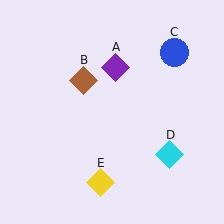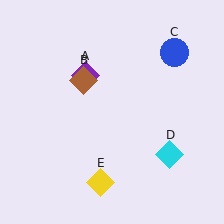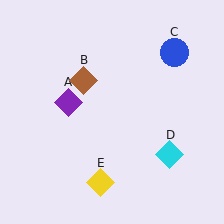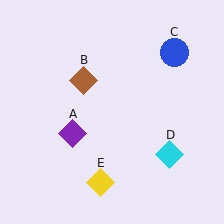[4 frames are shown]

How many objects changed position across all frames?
1 object changed position: purple diamond (object A).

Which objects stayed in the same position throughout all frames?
Brown diamond (object B) and blue circle (object C) and cyan diamond (object D) and yellow diamond (object E) remained stationary.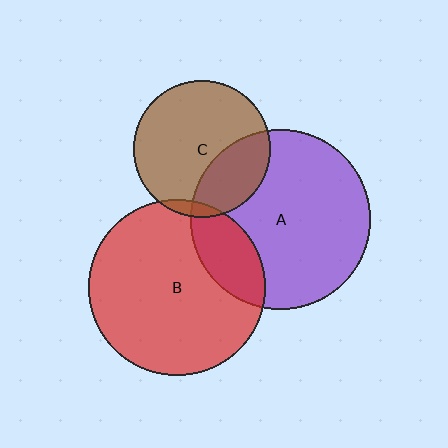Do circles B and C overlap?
Yes.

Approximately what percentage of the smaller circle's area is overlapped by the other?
Approximately 5%.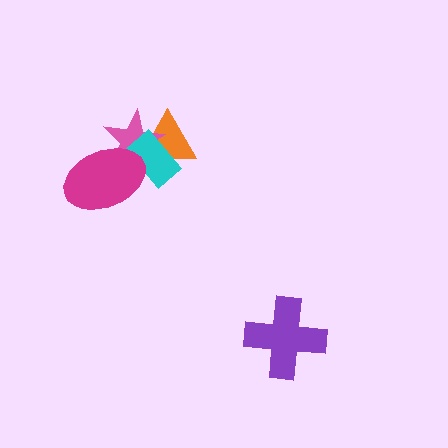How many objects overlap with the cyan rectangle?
3 objects overlap with the cyan rectangle.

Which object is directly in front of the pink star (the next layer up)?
The cyan rectangle is directly in front of the pink star.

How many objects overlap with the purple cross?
0 objects overlap with the purple cross.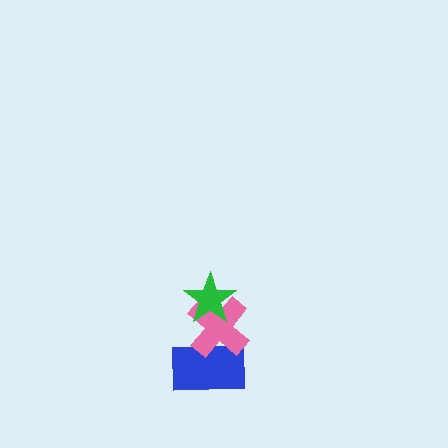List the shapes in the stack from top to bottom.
From top to bottom: the green star, the pink cross, the blue rectangle.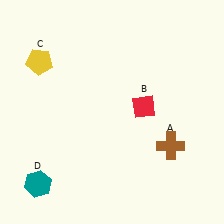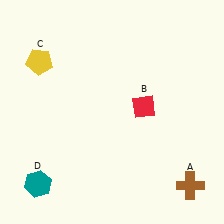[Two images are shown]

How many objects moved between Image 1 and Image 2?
1 object moved between the two images.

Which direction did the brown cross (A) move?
The brown cross (A) moved down.